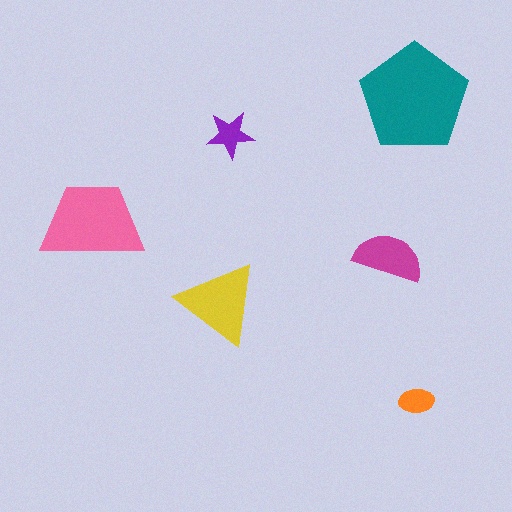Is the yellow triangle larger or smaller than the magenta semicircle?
Larger.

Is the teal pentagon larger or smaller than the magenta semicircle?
Larger.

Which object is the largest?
The teal pentagon.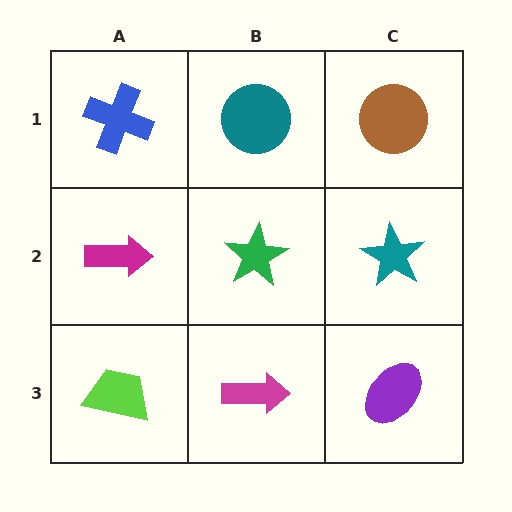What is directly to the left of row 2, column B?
A magenta arrow.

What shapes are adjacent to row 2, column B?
A teal circle (row 1, column B), a magenta arrow (row 3, column B), a magenta arrow (row 2, column A), a teal star (row 2, column C).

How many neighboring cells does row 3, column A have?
2.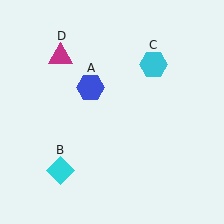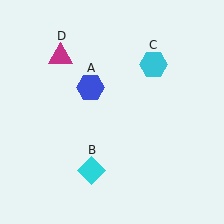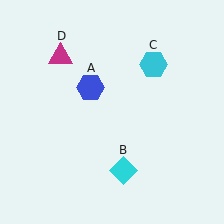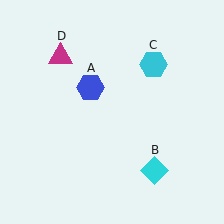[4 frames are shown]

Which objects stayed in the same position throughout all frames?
Blue hexagon (object A) and cyan hexagon (object C) and magenta triangle (object D) remained stationary.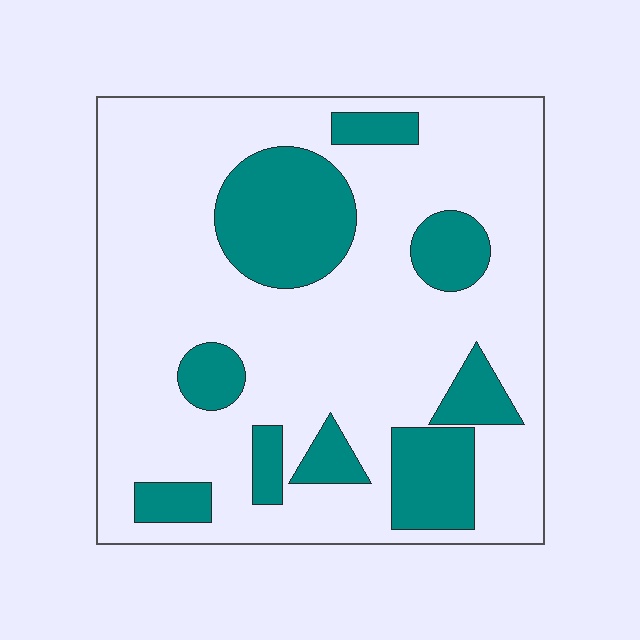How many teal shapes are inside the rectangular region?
9.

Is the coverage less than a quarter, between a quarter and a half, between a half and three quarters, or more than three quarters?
Less than a quarter.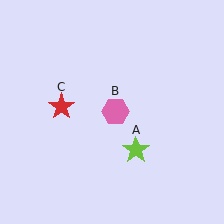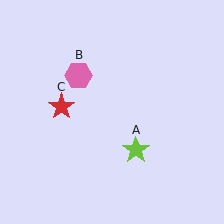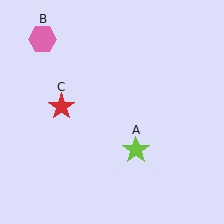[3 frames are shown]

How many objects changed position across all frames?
1 object changed position: pink hexagon (object B).